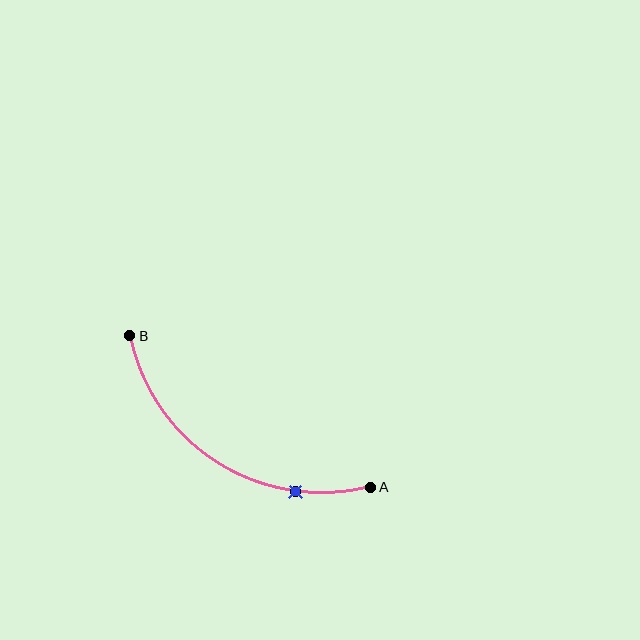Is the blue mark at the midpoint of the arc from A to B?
No. The blue mark lies on the arc but is closer to endpoint A. The arc midpoint would be at the point on the curve equidistant along the arc from both A and B.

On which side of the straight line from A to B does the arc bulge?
The arc bulges below the straight line connecting A and B.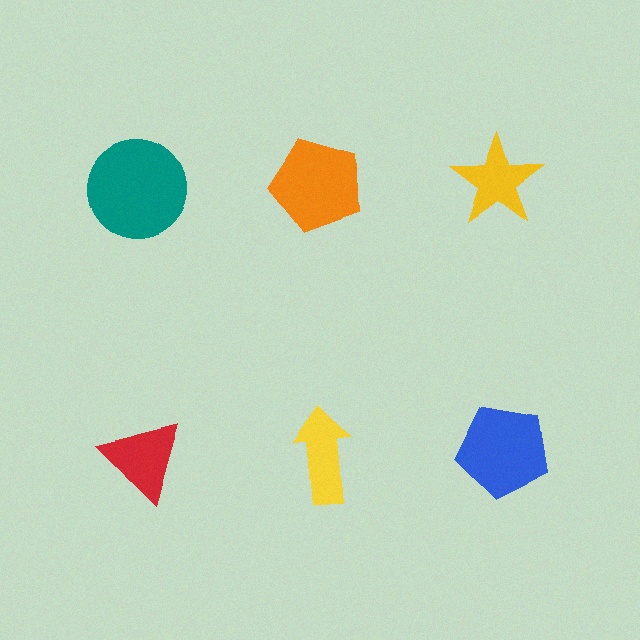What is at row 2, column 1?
A red triangle.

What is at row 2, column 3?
A blue pentagon.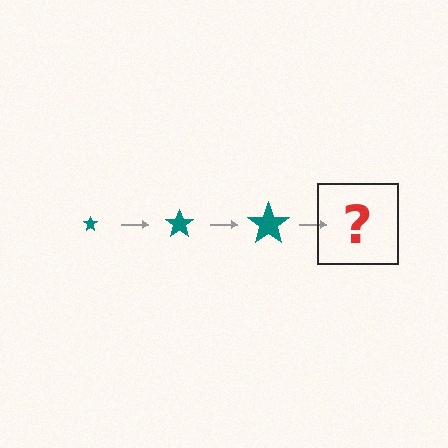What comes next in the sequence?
The next element should be a teal star, larger than the previous one.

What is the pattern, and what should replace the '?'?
The pattern is that the star gets progressively larger each step. The '?' should be a teal star, larger than the previous one.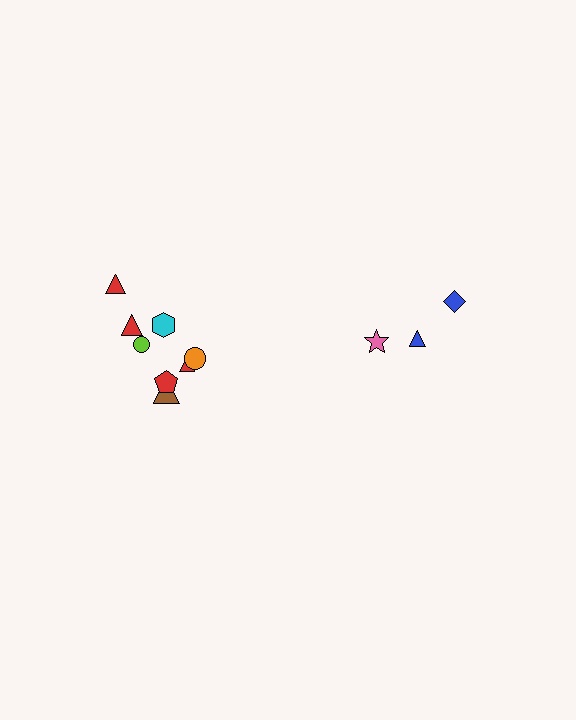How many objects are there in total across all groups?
There are 11 objects.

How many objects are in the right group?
There are 3 objects.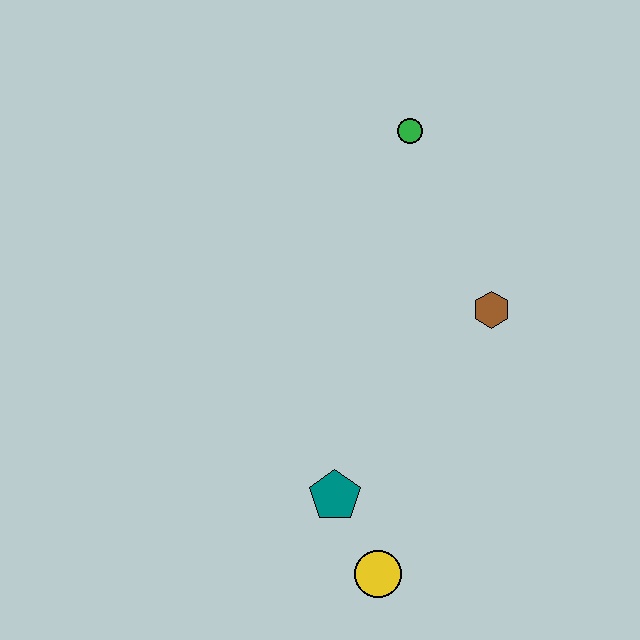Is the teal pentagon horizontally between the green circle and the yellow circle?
No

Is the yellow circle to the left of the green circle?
Yes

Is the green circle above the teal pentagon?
Yes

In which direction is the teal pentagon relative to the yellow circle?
The teal pentagon is above the yellow circle.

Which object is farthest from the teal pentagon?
The green circle is farthest from the teal pentagon.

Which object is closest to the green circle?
The brown hexagon is closest to the green circle.